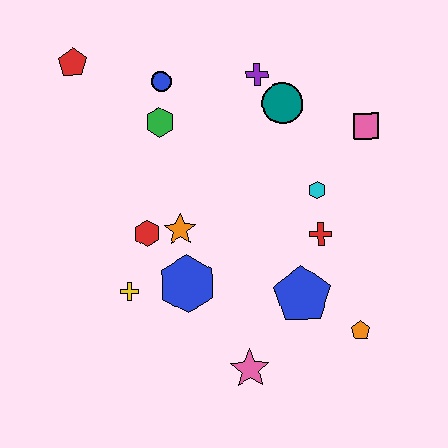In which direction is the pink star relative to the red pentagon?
The pink star is below the red pentagon.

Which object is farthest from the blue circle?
The orange pentagon is farthest from the blue circle.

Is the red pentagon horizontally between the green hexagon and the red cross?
No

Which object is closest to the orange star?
The red hexagon is closest to the orange star.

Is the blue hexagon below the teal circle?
Yes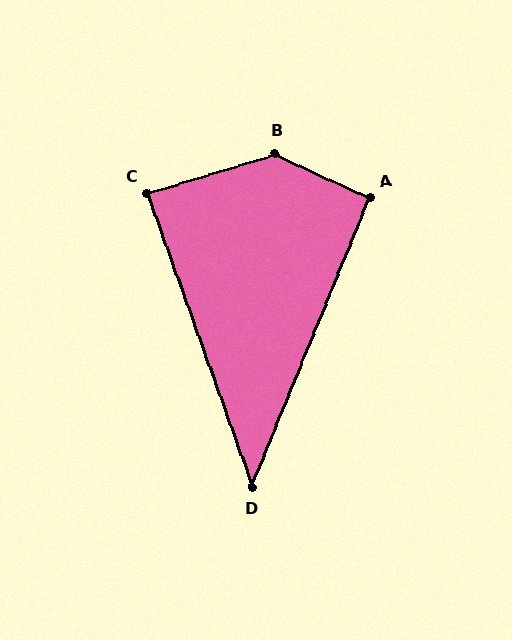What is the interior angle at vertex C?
Approximately 88 degrees (approximately right).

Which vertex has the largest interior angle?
B, at approximately 138 degrees.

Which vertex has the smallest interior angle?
D, at approximately 42 degrees.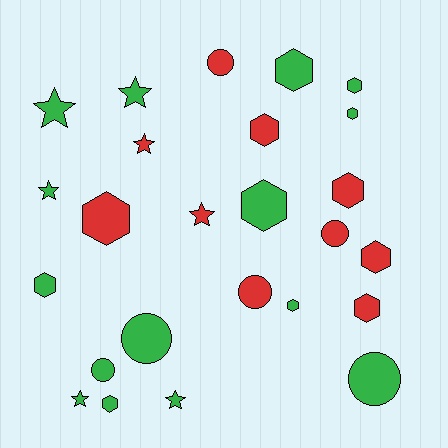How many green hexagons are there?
There are 7 green hexagons.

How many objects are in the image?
There are 25 objects.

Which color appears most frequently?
Green, with 15 objects.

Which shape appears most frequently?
Hexagon, with 12 objects.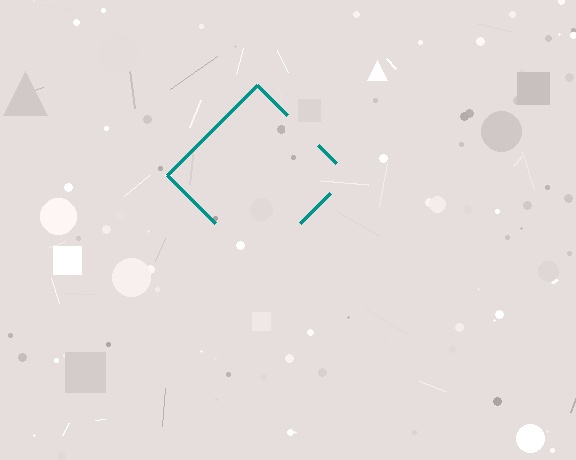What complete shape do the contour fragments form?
The contour fragments form a diamond.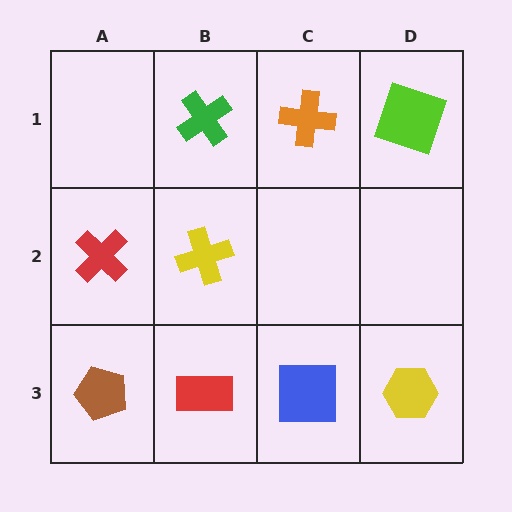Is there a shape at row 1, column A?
No, that cell is empty.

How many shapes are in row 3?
4 shapes.